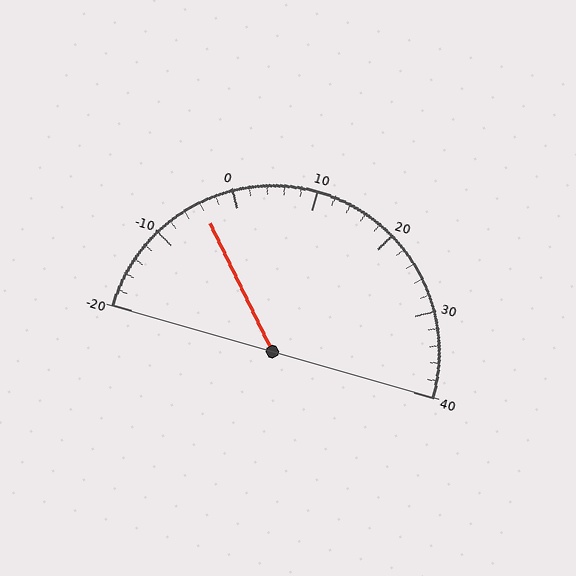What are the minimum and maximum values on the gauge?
The gauge ranges from -20 to 40.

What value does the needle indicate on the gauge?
The needle indicates approximately -4.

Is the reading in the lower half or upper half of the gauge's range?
The reading is in the lower half of the range (-20 to 40).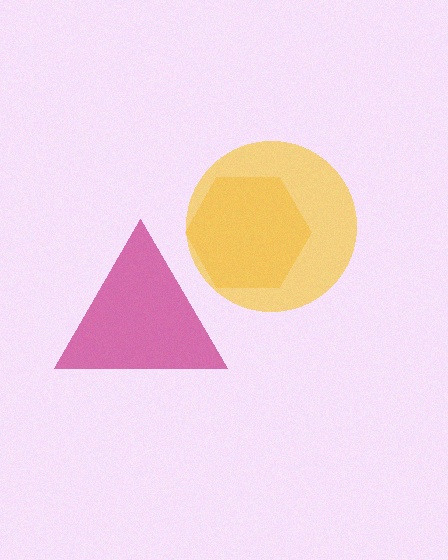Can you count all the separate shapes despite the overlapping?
Yes, there are 3 separate shapes.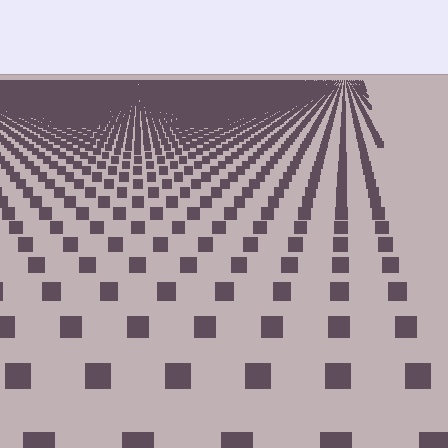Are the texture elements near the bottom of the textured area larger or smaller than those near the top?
Larger. Near the bottom, elements are closer to the viewer and appear at a bigger on-screen size.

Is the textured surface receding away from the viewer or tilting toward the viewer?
The surface is receding away from the viewer. Texture elements get smaller and denser toward the top.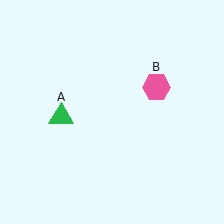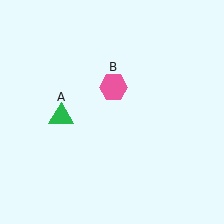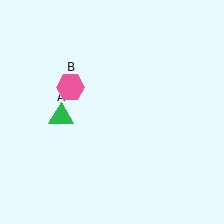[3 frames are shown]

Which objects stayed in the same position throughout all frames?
Green triangle (object A) remained stationary.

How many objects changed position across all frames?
1 object changed position: pink hexagon (object B).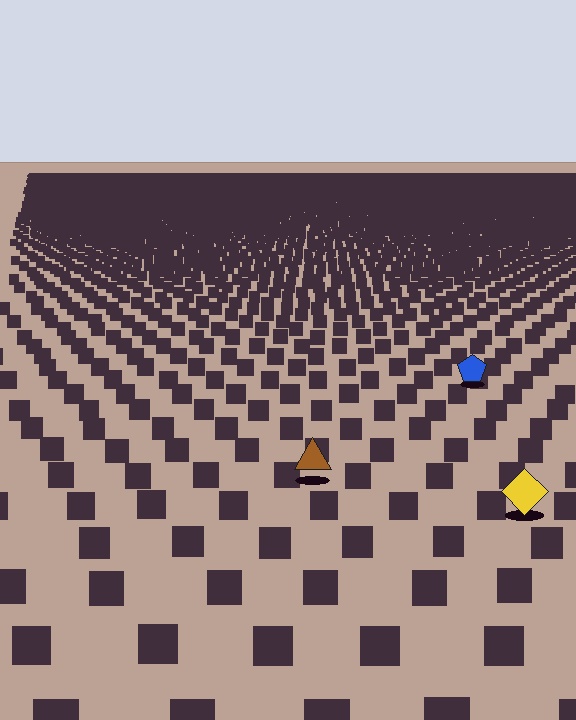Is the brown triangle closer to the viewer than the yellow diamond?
No. The yellow diamond is closer — you can tell from the texture gradient: the ground texture is coarser near it.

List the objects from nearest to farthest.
From nearest to farthest: the yellow diamond, the brown triangle, the blue pentagon.